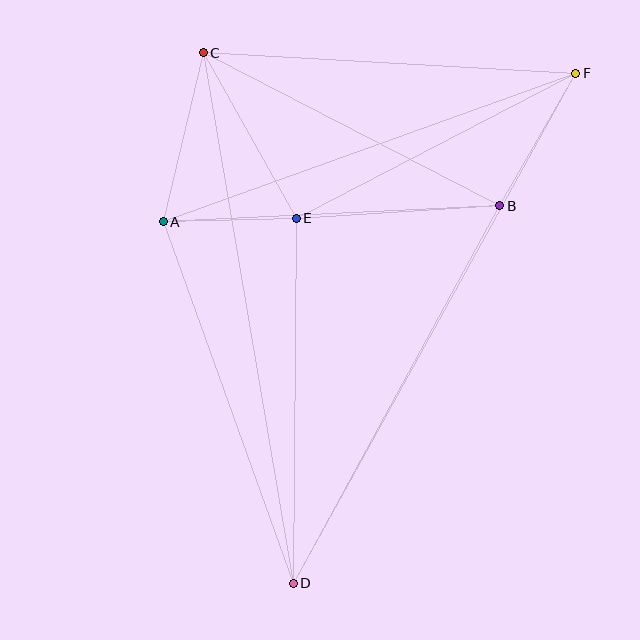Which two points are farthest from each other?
Points D and F are farthest from each other.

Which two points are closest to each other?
Points A and E are closest to each other.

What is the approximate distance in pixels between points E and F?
The distance between E and F is approximately 315 pixels.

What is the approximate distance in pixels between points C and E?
The distance between C and E is approximately 190 pixels.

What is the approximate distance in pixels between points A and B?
The distance between A and B is approximately 337 pixels.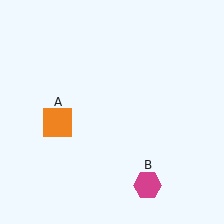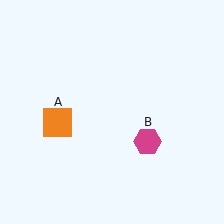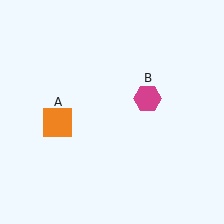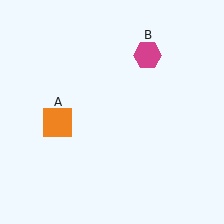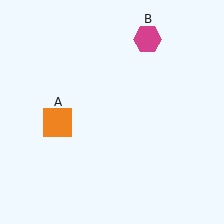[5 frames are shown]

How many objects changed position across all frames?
1 object changed position: magenta hexagon (object B).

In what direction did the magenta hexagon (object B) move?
The magenta hexagon (object B) moved up.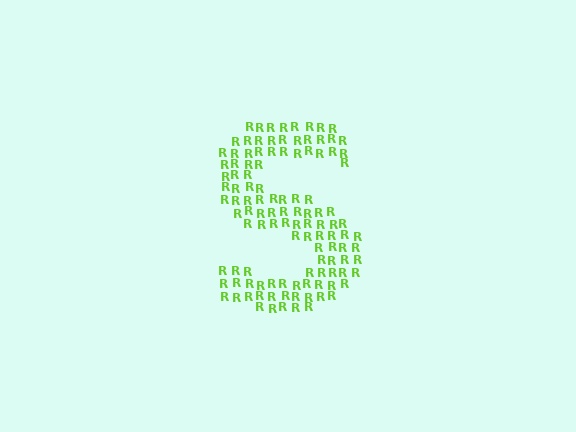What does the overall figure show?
The overall figure shows the letter S.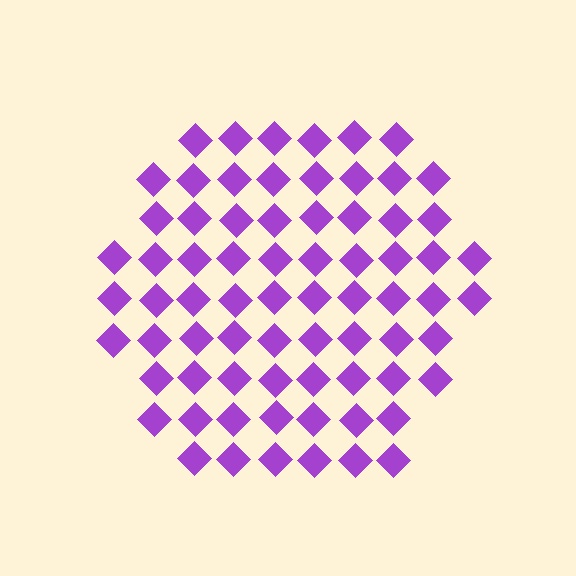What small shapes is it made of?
It is made of small diamonds.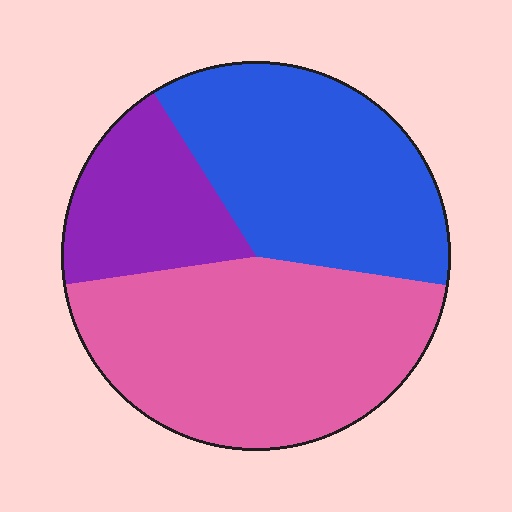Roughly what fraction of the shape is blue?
Blue covers 36% of the shape.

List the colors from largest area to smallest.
From largest to smallest: pink, blue, purple.